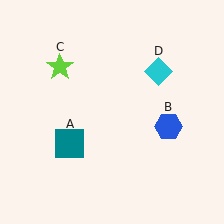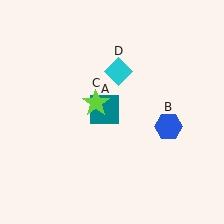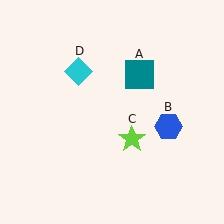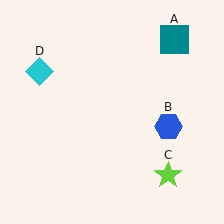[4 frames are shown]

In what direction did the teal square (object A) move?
The teal square (object A) moved up and to the right.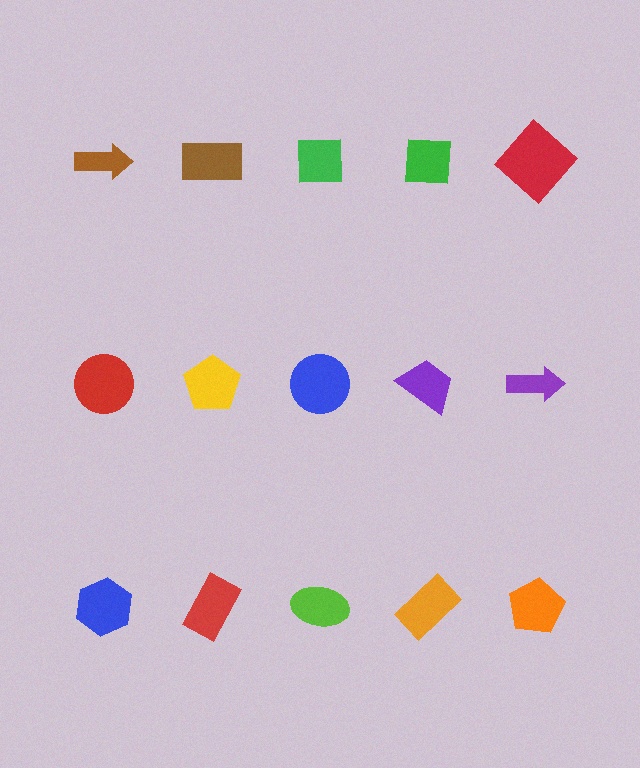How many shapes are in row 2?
5 shapes.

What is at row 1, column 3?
A green square.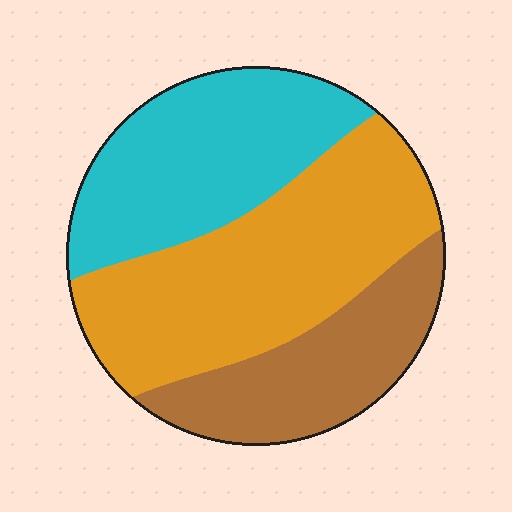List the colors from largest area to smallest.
From largest to smallest: orange, cyan, brown.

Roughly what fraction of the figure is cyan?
Cyan covers roughly 30% of the figure.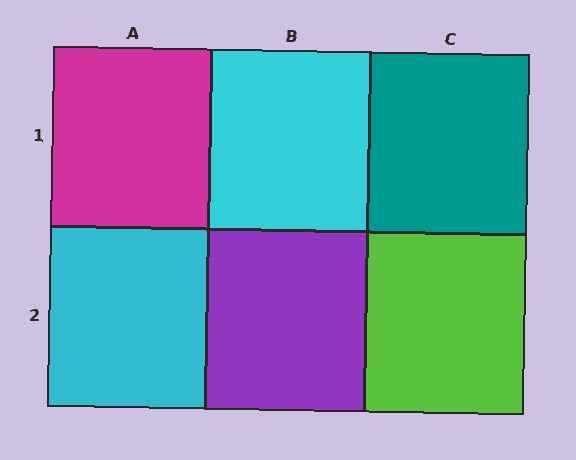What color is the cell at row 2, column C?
Lime.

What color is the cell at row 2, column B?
Purple.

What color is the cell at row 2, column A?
Cyan.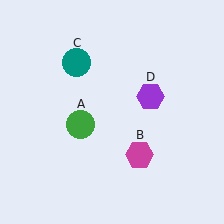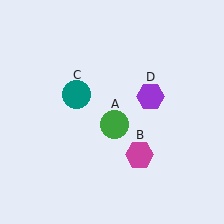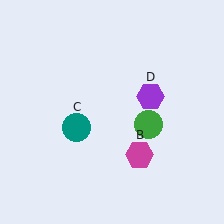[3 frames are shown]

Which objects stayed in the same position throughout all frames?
Magenta hexagon (object B) and purple hexagon (object D) remained stationary.